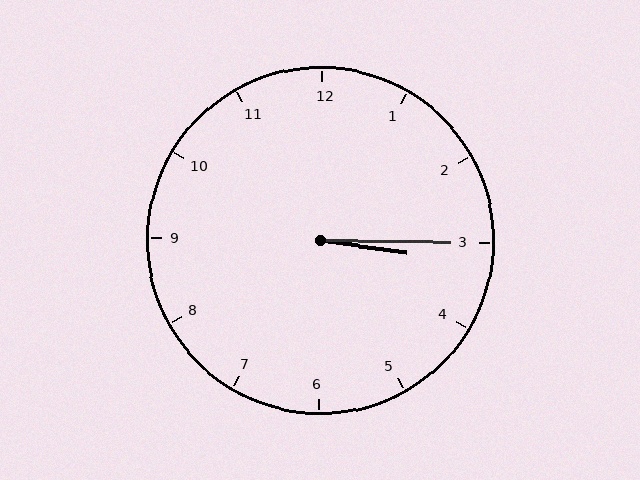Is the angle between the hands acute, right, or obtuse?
It is acute.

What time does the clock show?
3:15.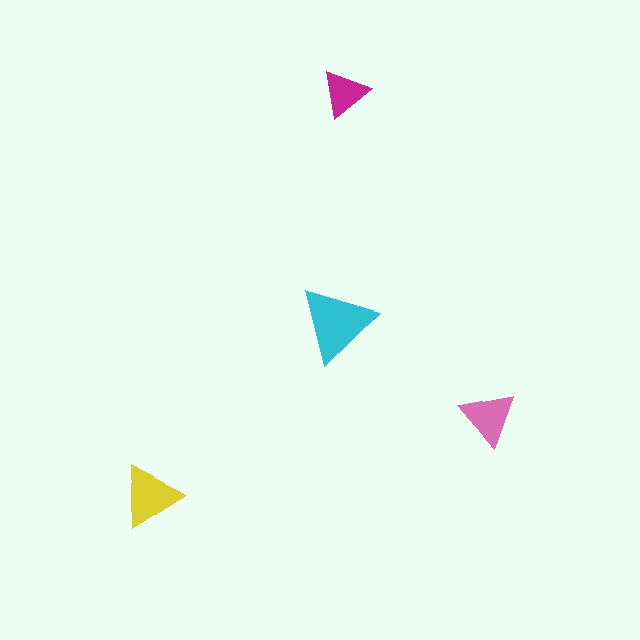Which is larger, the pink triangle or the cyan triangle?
The cyan one.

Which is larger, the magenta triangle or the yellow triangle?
The yellow one.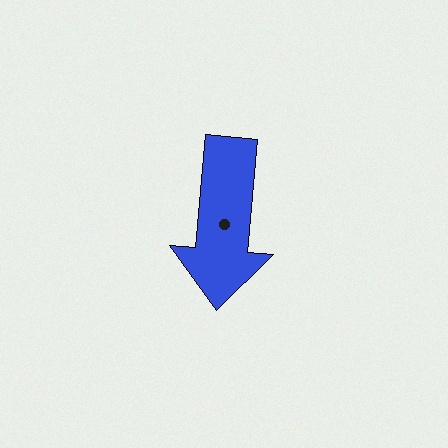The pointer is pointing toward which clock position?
Roughly 6 o'clock.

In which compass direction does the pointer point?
South.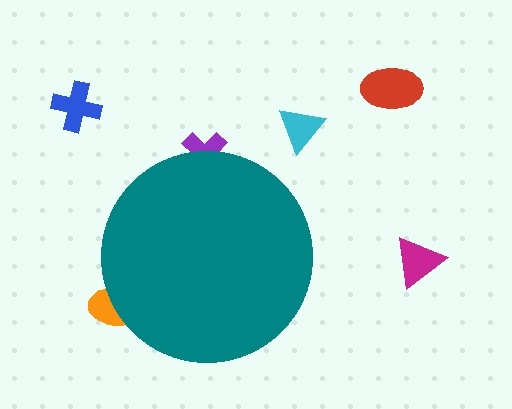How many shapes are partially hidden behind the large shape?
2 shapes are partially hidden.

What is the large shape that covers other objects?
A teal circle.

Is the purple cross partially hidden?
Yes, the purple cross is partially hidden behind the teal circle.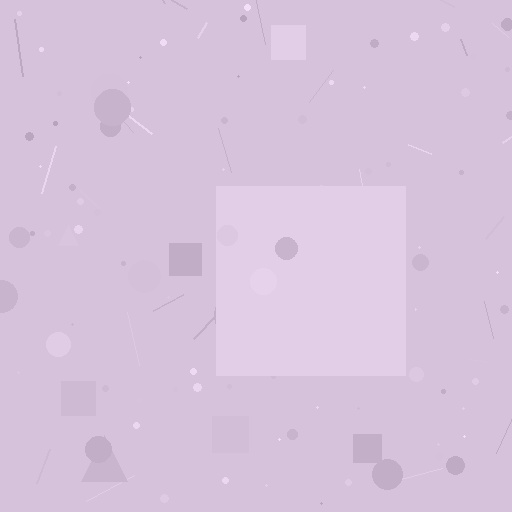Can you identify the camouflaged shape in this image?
The camouflaged shape is a square.